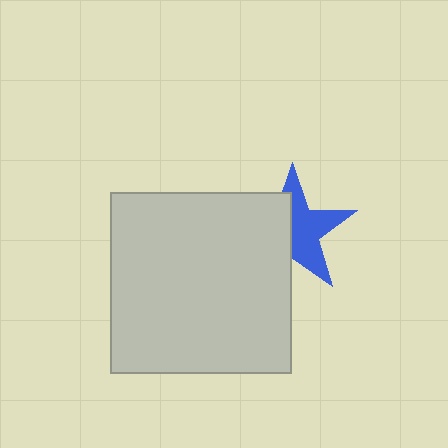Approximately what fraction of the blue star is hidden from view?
Roughly 46% of the blue star is hidden behind the light gray square.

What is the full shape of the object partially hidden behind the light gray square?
The partially hidden object is a blue star.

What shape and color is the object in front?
The object in front is a light gray square.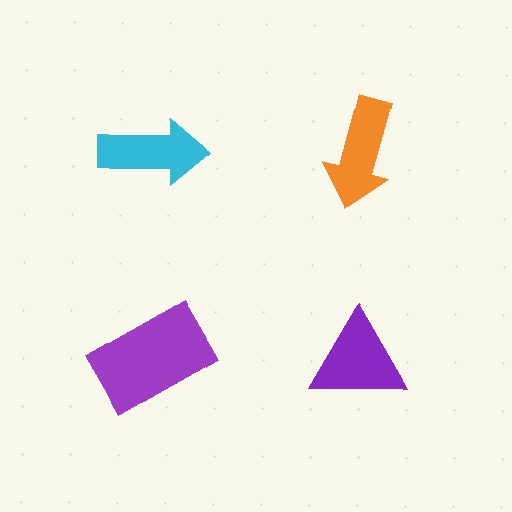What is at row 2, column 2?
A purple triangle.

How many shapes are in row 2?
2 shapes.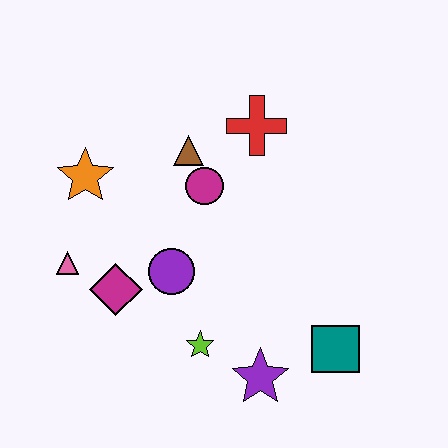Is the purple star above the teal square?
No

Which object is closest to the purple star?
The lime star is closest to the purple star.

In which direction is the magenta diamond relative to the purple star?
The magenta diamond is to the left of the purple star.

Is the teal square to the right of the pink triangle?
Yes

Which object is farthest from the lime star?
The red cross is farthest from the lime star.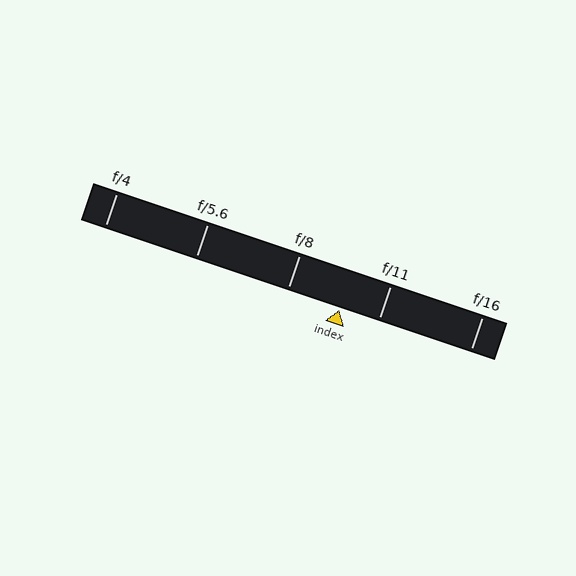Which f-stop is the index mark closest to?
The index mark is closest to f/11.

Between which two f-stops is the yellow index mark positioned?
The index mark is between f/8 and f/11.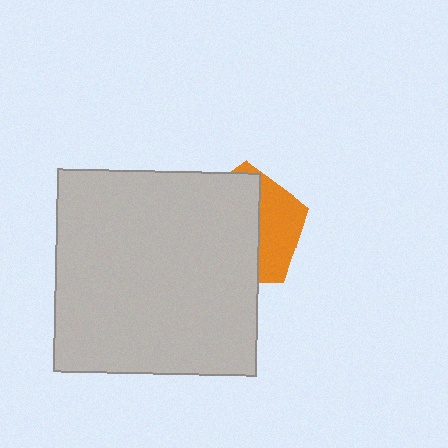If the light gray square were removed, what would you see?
You would see the complete orange pentagon.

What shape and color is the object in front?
The object in front is a light gray square.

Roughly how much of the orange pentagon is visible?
A small part of it is visible (roughly 36%).